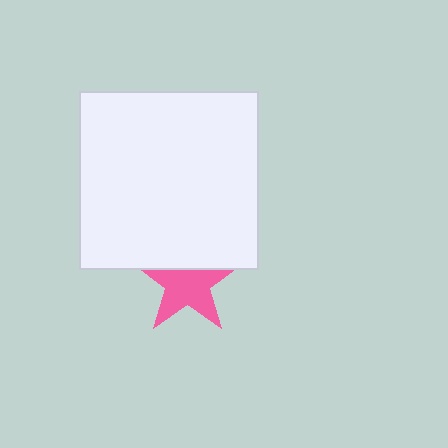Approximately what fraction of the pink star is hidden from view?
Roughly 31% of the pink star is hidden behind the white square.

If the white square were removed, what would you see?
You would see the complete pink star.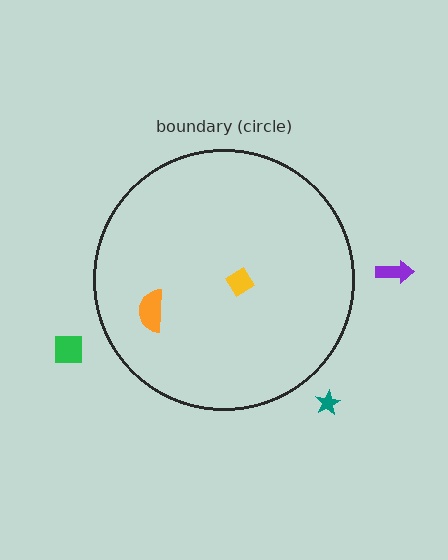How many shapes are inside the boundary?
2 inside, 3 outside.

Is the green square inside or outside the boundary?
Outside.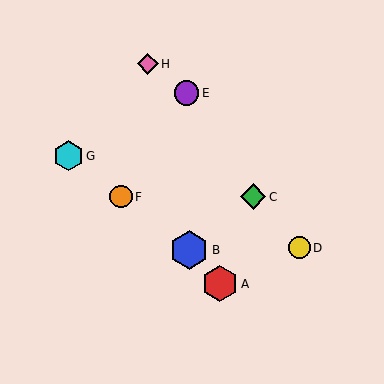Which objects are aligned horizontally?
Objects C, F are aligned horizontally.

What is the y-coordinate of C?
Object C is at y≈197.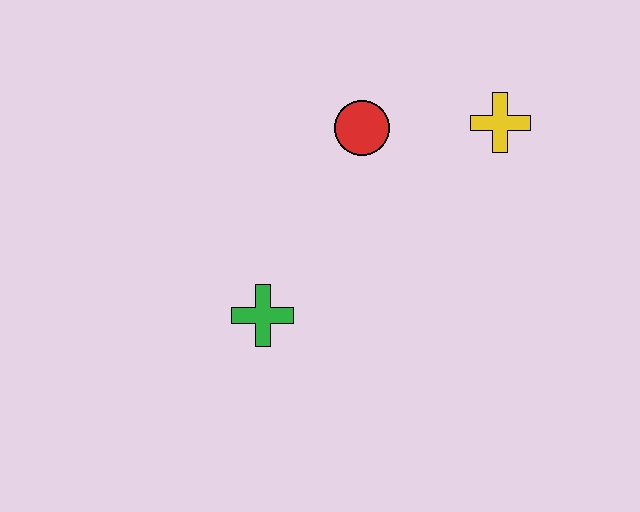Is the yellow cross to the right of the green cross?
Yes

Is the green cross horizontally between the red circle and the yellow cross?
No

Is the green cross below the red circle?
Yes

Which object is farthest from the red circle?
The green cross is farthest from the red circle.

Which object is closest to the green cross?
The red circle is closest to the green cross.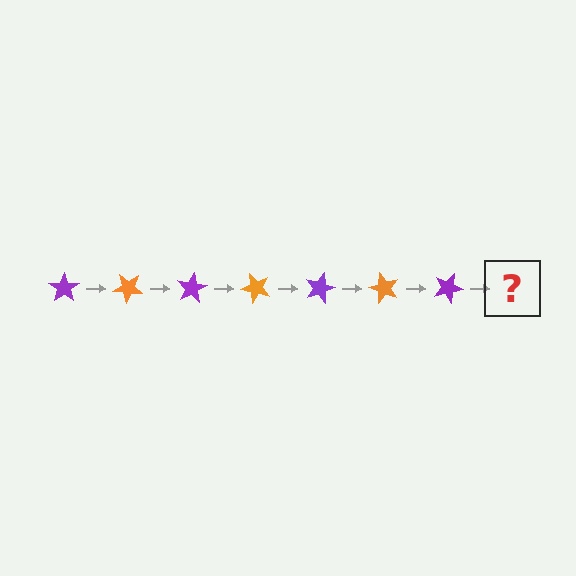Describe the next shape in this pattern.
It should be an orange star, rotated 280 degrees from the start.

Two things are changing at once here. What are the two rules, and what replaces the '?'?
The two rules are that it rotates 40 degrees each step and the color cycles through purple and orange. The '?' should be an orange star, rotated 280 degrees from the start.